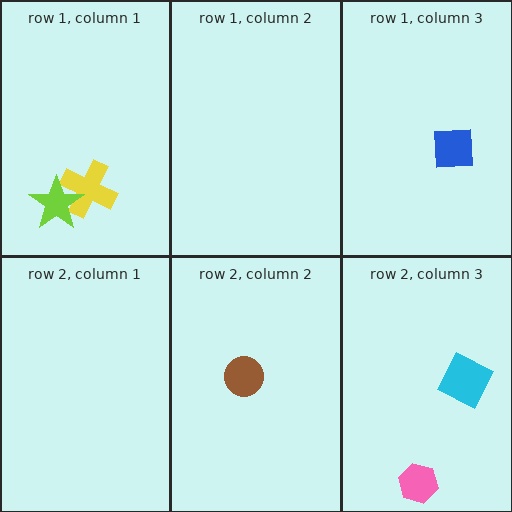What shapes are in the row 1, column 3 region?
The blue square.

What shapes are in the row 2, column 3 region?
The pink hexagon, the cyan diamond.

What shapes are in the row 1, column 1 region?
The yellow cross, the lime star.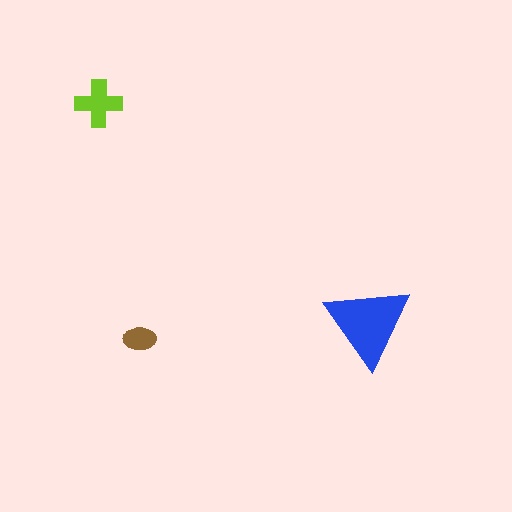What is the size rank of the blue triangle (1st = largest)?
1st.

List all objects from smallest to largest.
The brown ellipse, the lime cross, the blue triangle.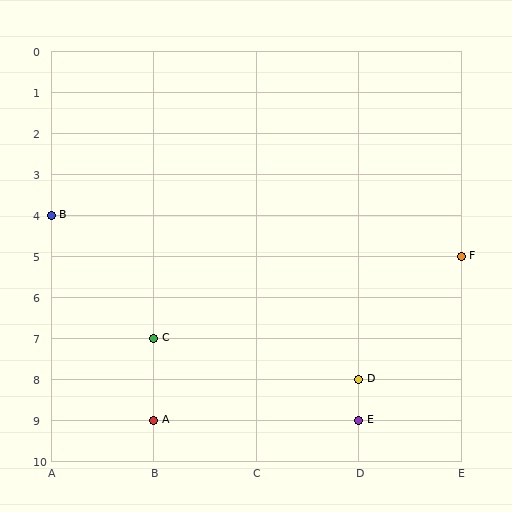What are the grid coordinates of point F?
Point F is at grid coordinates (E, 5).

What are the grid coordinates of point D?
Point D is at grid coordinates (D, 8).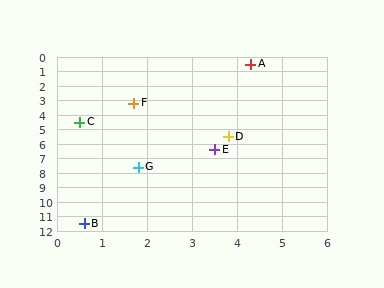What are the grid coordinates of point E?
Point E is at approximately (3.5, 6.4).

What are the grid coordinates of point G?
Point G is at approximately (1.8, 7.6).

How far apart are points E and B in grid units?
Points E and B are about 5.9 grid units apart.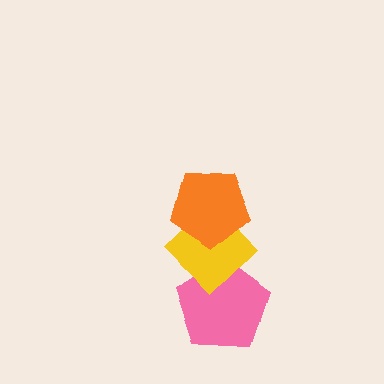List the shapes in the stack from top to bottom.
From top to bottom: the orange pentagon, the yellow diamond, the pink pentagon.